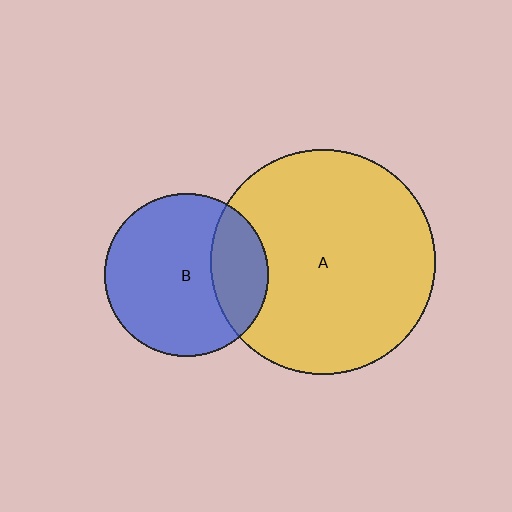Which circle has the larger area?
Circle A (yellow).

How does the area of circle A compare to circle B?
Approximately 1.9 times.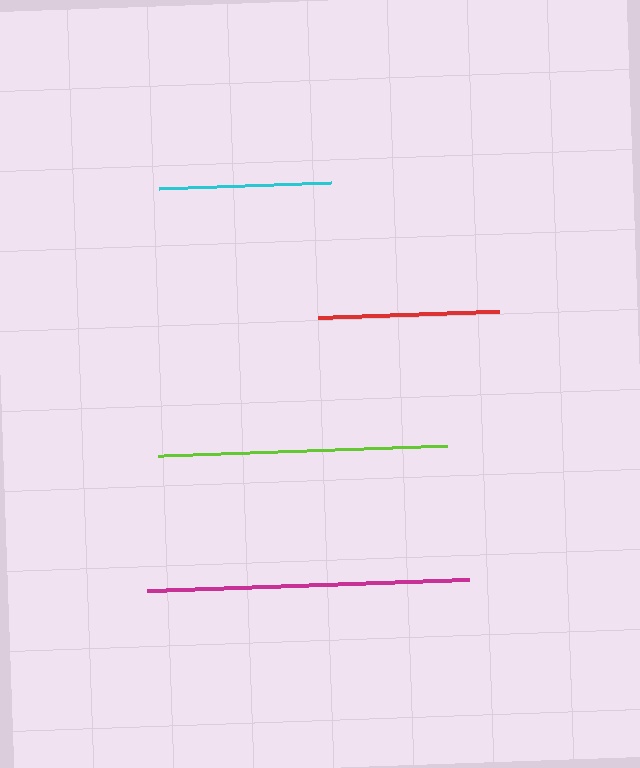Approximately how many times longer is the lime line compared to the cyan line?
The lime line is approximately 1.7 times the length of the cyan line.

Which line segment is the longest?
The magenta line is the longest at approximately 322 pixels.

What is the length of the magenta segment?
The magenta segment is approximately 322 pixels long.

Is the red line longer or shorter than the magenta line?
The magenta line is longer than the red line.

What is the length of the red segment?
The red segment is approximately 181 pixels long.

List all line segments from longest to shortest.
From longest to shortest: magenta, lime, red, cyan.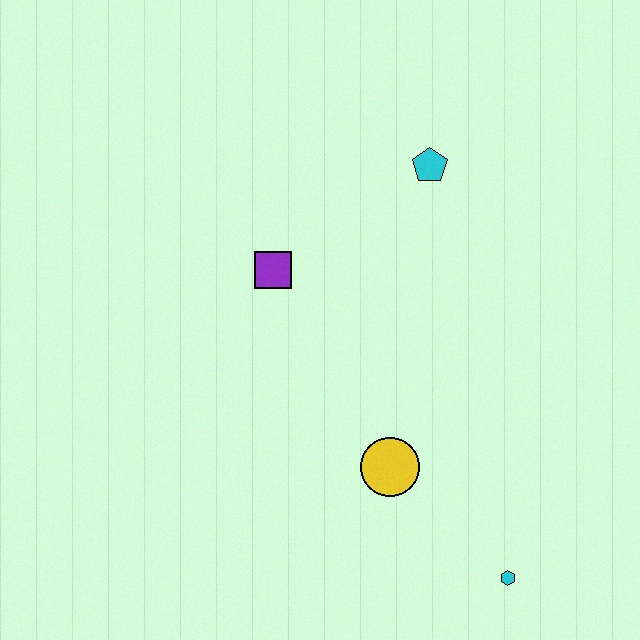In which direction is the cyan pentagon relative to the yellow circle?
The cyan pentagon is above the yellow circle.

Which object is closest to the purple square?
The cyan pentagon is closest to the purple square.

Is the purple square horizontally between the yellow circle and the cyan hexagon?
No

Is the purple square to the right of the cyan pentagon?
No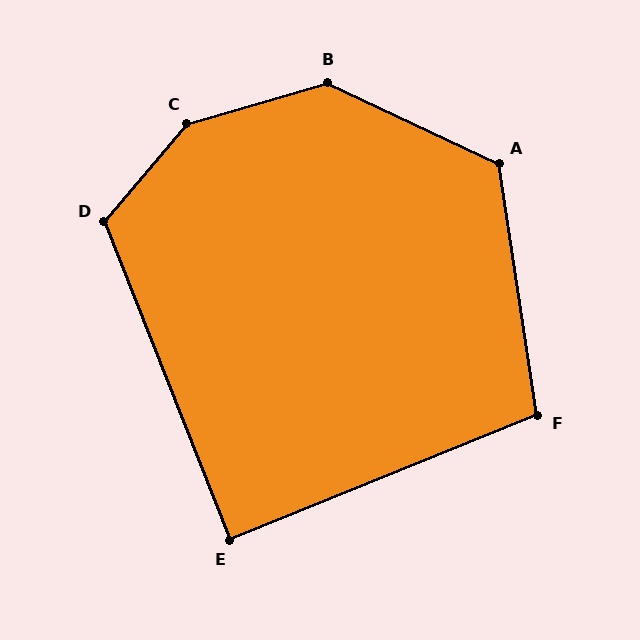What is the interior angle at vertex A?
Approximately 124 degrees (obtuse).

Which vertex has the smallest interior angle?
E, at approximately 90 degrees.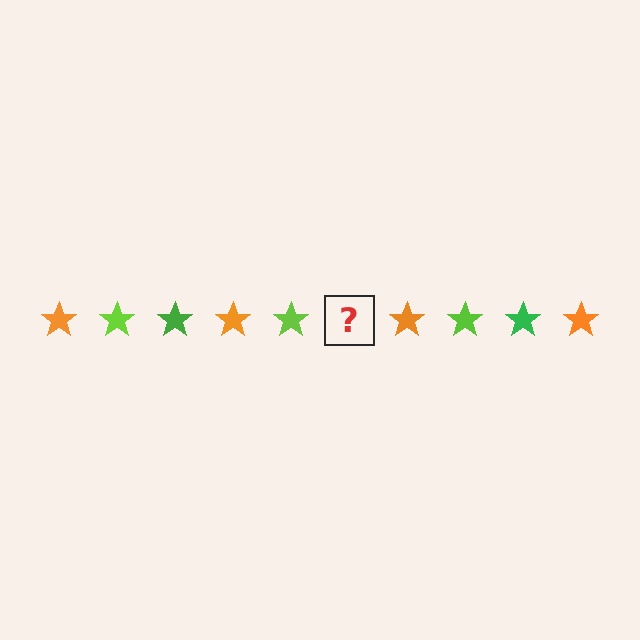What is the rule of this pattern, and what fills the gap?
The rule is that the pattern cycles through orange, lime, green stars. The gap should be filled with a green star.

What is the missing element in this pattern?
The missing element is a green star.